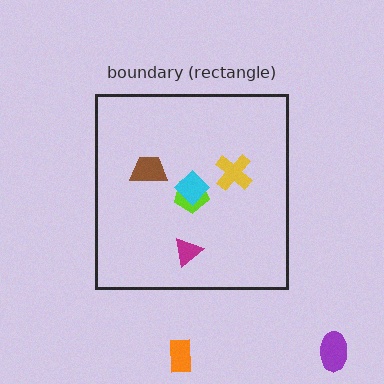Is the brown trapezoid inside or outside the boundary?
Inside.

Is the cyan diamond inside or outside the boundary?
Inside.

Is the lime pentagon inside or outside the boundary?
Inside.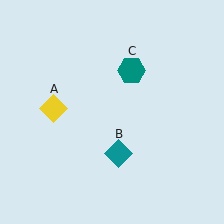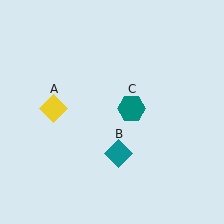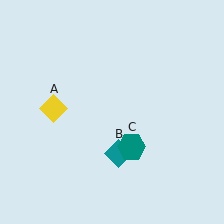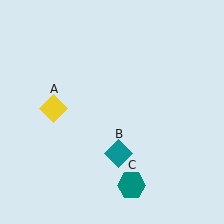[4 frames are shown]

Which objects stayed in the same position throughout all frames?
Yellow diamond (object A) and teal diamond (object B) remained stationary.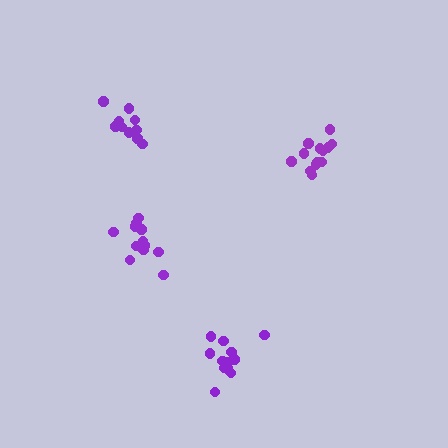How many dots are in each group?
Group 1: 13 dots, Group 2: 12 dots, Group 3: 12 dots, Group 4: 11 dots (48 total).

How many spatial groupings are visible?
There are 4 spatial groupings.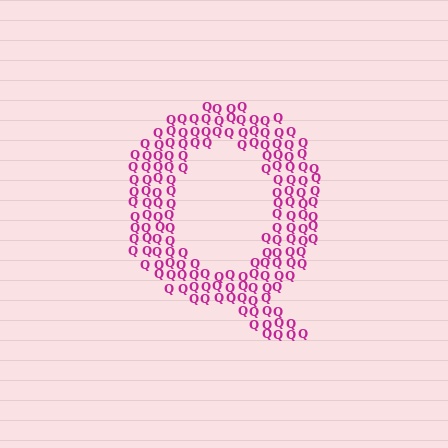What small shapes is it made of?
It is made of small letter Q's.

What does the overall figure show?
The overall figure shows the letter Q.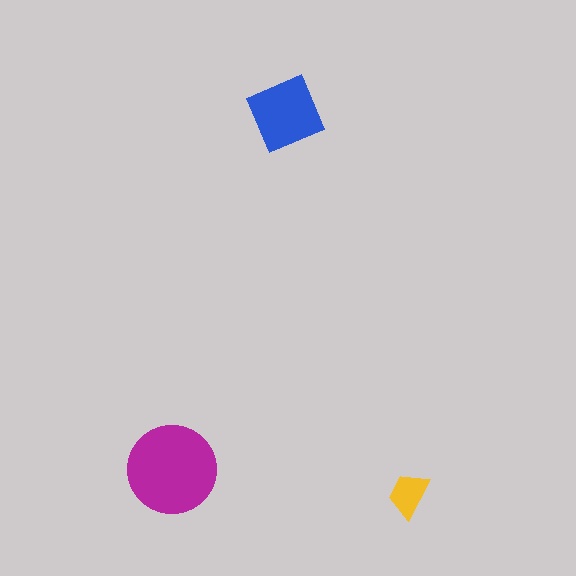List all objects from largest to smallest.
The magenta circle, the blue square, the yellow trapezoid.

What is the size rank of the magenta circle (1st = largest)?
1st.